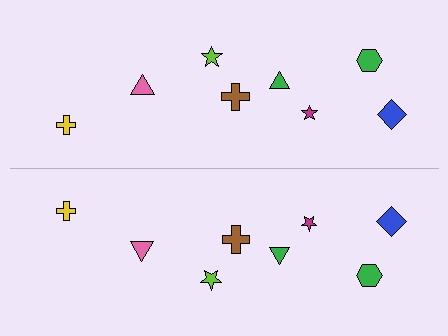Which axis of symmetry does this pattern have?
The pattern has a horizontal axis of symmetry running through the center of the image.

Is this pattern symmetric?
Yes, this pattern has bilateral (reflection) symmetry.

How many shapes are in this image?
There are 16 shapes in this image.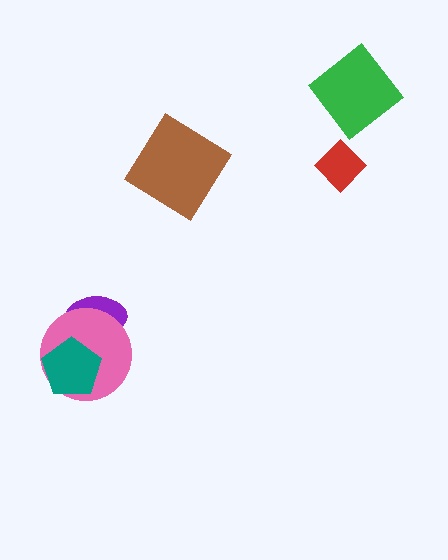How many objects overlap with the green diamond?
0 objects overlap with the green diamond.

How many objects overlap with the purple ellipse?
1 object overlaps with the purple ellipse.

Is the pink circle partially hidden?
Yes, it is partially covered by another shape.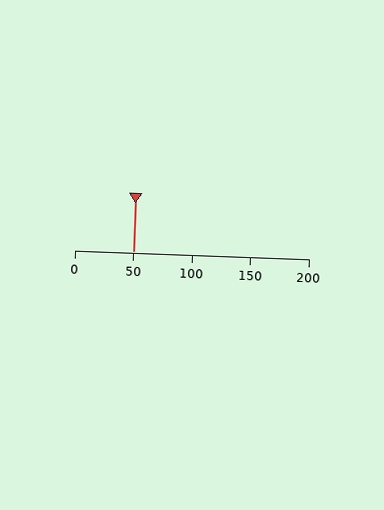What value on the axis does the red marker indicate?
The marker indicates approximately 50.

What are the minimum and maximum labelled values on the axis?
The axis runs from 0 to 200.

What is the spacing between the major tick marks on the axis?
The major ticks are spaced 50 apart.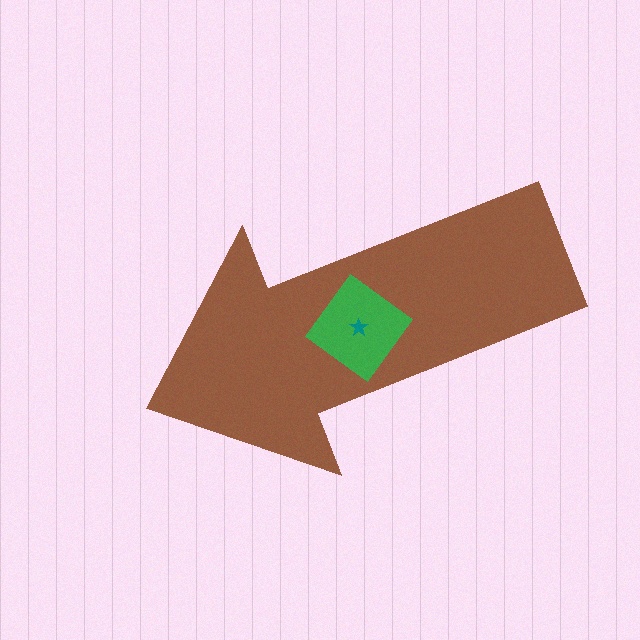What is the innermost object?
The teal star.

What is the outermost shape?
The brown arrow.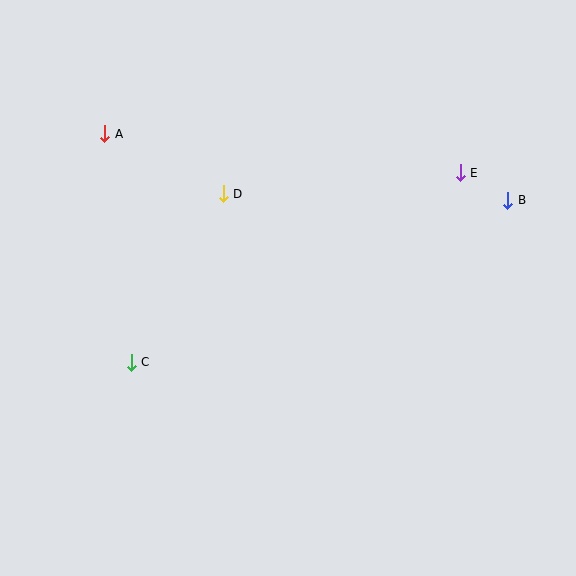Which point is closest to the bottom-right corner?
Point B is closest to the bottom-right corner.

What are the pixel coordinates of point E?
Point E is at (460, 173).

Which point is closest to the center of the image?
Point D at (223, 194) is closest to the center.